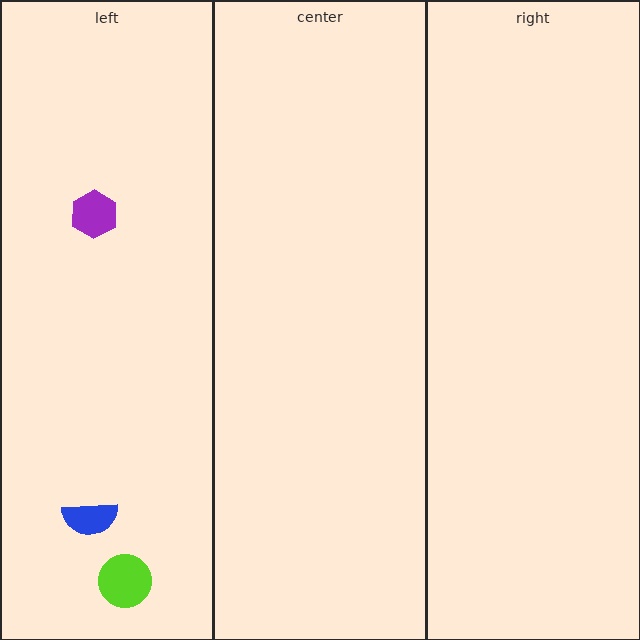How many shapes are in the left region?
3.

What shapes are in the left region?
The blue semicircle, the lime circle, the purple hexagon.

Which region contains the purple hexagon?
The left region.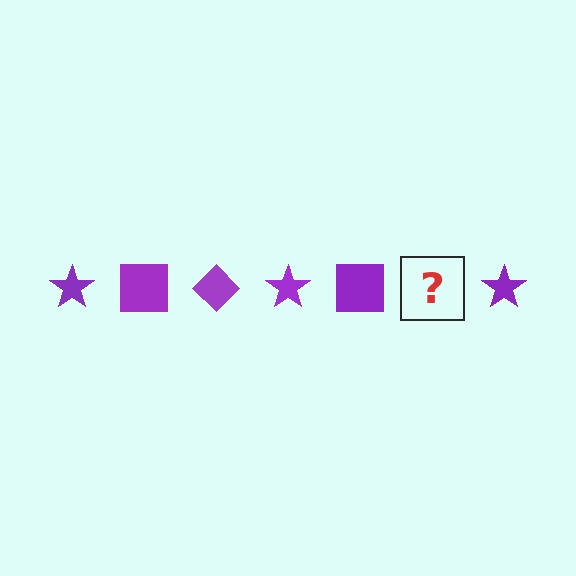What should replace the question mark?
The question mark should be replaced with a purple diamond.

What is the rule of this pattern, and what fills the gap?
The rule is that the pattern cycles through star, square, diamond shapes in purple. The gap should be filled with a purple diamond.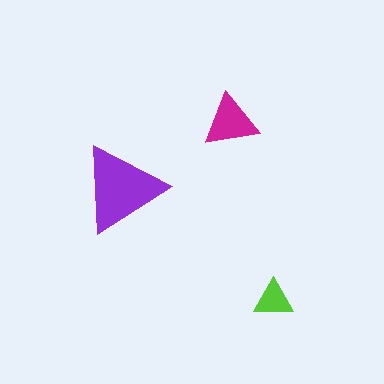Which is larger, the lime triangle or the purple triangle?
The purple one.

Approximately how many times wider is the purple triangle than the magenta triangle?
About 1.5 times wider.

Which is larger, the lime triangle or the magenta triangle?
The magenta one.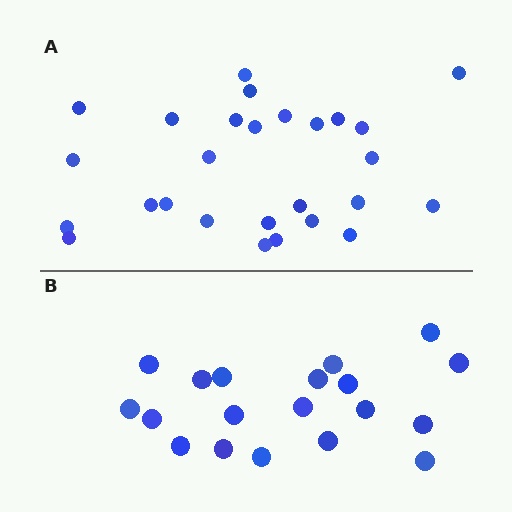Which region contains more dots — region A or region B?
Region A (the top region) has more dots.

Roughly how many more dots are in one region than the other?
Region A has roughly 8 or so more dots than region B.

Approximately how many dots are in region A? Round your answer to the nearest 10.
About 30 dots. (The exact count is 27, which rounds to 30.)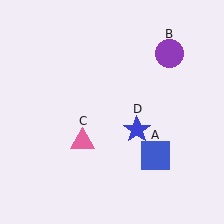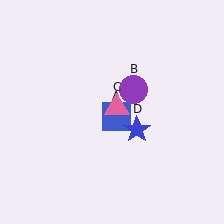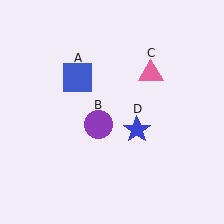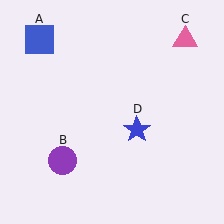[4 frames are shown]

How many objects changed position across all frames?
3 objects changed position: blue square (object A), purple circle (object B), pink triangle (object C).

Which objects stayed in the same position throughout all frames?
Blue star (object D) remained stationary.